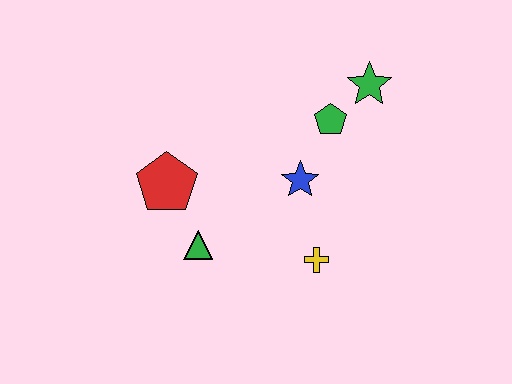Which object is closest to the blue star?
The green pentagon is closest to the blue star.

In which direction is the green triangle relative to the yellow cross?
The green triangle is to the left of the yellow cross.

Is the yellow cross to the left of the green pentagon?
Yes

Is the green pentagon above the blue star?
Yes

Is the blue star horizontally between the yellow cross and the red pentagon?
Yes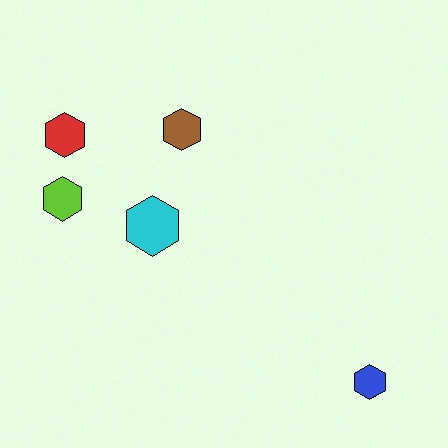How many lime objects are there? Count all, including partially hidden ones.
There is 1 lime object.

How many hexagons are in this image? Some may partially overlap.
There are 5 hexagons.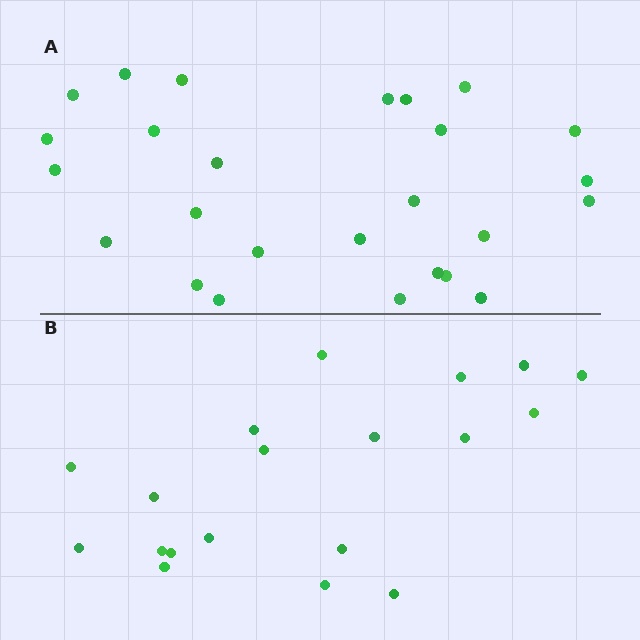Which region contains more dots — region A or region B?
Region A (the top region) has more dots.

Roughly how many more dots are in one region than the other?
Region A has roughly 8 or so more dots than region B.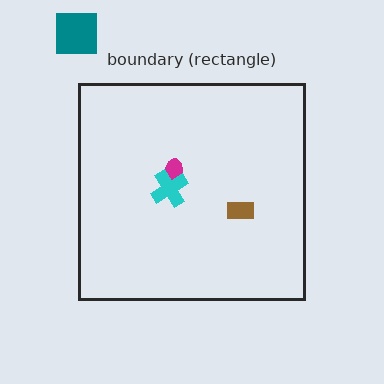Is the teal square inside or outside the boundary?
Outside.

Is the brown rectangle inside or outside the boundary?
Inside.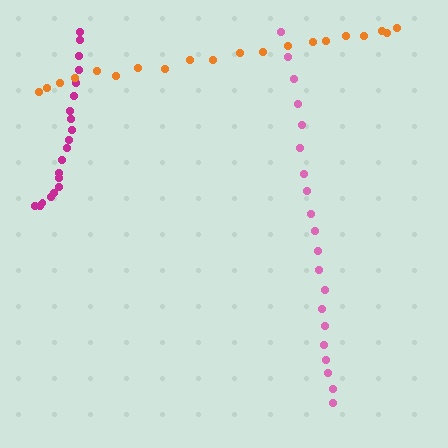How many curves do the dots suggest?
There are 3 distinct paths.